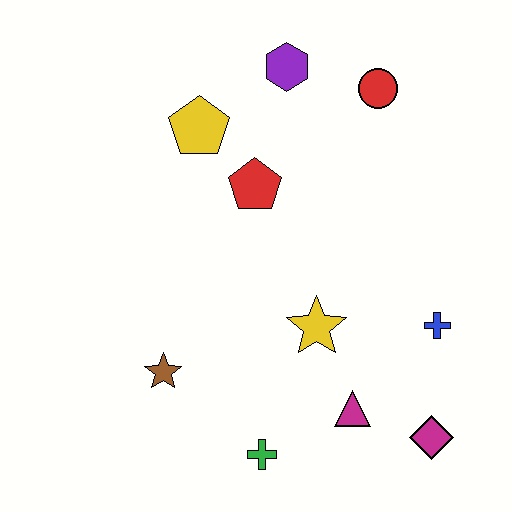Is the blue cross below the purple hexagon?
Yes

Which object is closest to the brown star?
The green cross is closest to the brown star.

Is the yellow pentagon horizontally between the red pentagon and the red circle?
No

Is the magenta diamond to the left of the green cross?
No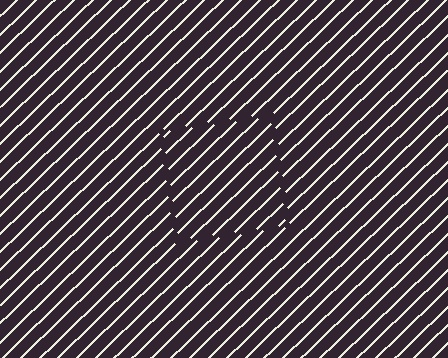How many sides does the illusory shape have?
4 sides — the line-ends trace a square.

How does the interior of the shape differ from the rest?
The interior of the shape contains the same grating, shifted by half a period — the contour is defined by the phase discontinuity where line-ends from the inner and outer gratings abut.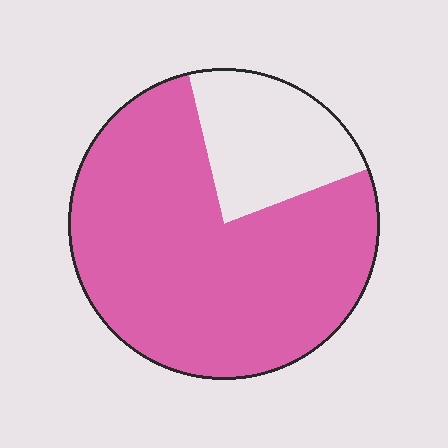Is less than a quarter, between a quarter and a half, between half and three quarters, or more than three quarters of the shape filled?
More than three quarters.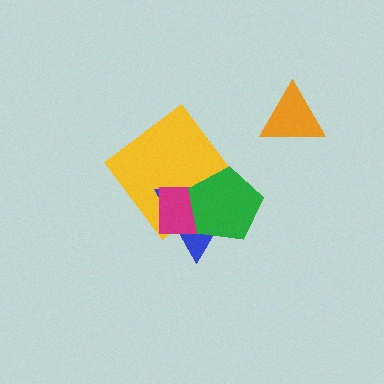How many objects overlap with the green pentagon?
3 objects overlap with the green pentagon.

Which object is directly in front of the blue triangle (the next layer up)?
The magenta square is directly in front of the blue triangle.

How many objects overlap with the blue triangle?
3 objects overlap with the blue triangle.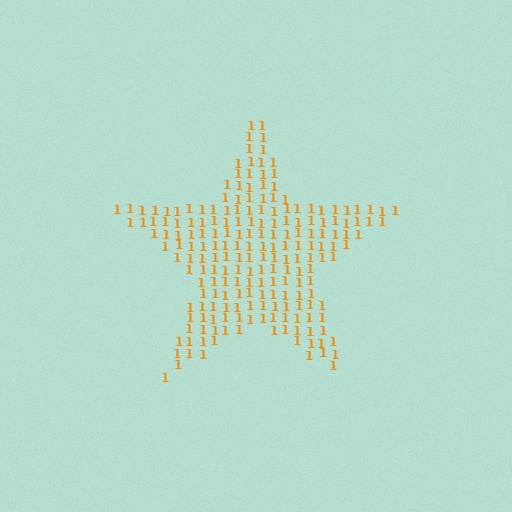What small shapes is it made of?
It is made of small digit 1's.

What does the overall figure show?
The overall figure shows a star.